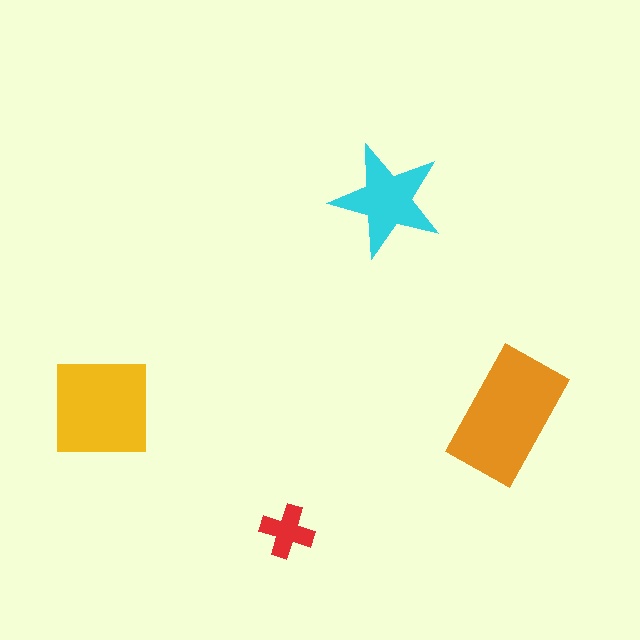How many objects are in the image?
There are 4 objects in the image.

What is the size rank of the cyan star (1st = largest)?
3rd.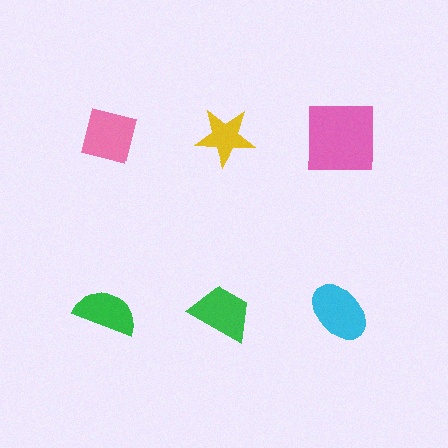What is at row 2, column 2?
A green trapezoid.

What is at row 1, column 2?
A yellow star.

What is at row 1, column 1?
A pink square.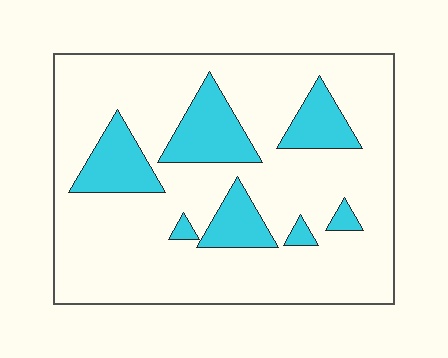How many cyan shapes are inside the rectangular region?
7.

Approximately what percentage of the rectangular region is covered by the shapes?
Approximately 20%.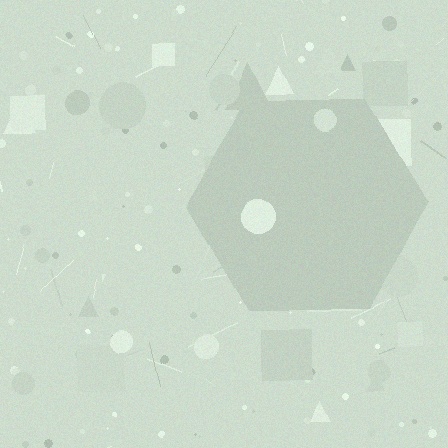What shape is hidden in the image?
A hexagon is hidden in the image.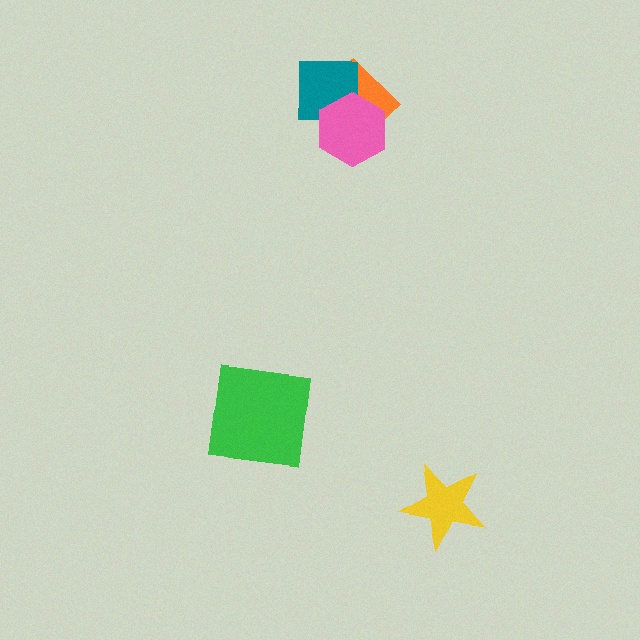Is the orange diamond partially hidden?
Yes, it is partially covered by another shape.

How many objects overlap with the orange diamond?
2 objects overlap with the orange diamond.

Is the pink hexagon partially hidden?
No, no other shape covers it.